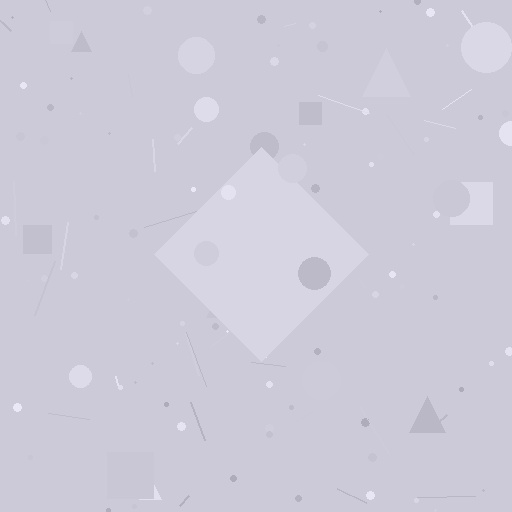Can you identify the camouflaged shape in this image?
The camouflaged shape is a diamond.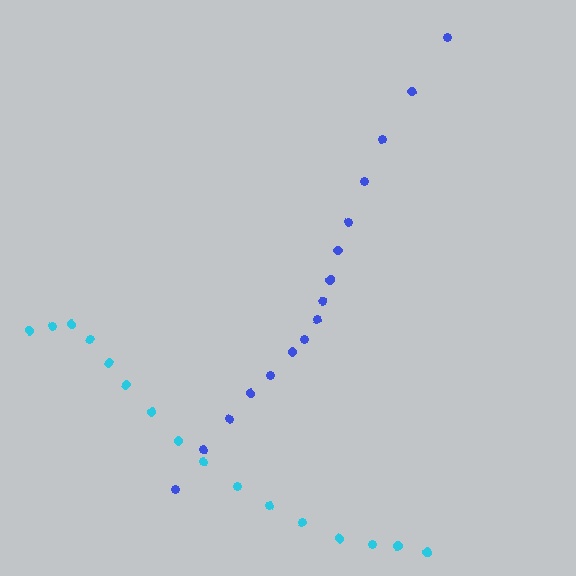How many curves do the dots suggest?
There are 2 distinct paths.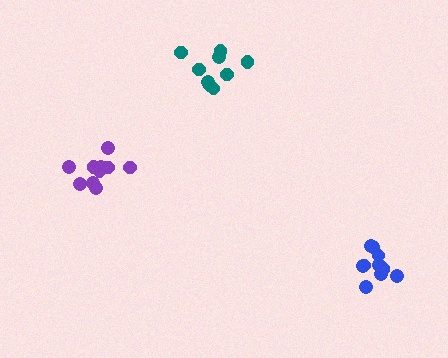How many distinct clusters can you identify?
There are 3 distinct clusters.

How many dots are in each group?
Group 1: 9 dots, Group 2: 10 dots, Group 3: 10 dots (29 total).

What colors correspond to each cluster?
The clusters are colored: teal, blue, purple.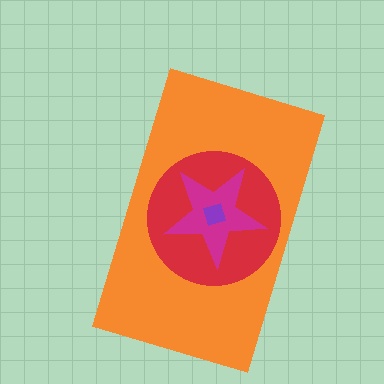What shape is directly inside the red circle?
The magenta star.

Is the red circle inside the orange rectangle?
Yes.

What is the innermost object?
The purple square.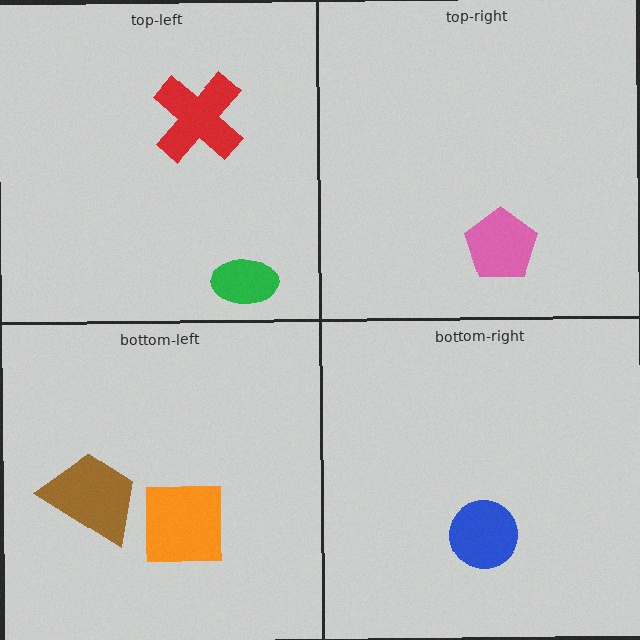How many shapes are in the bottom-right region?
1.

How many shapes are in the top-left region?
2.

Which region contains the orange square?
The bottom-left region.